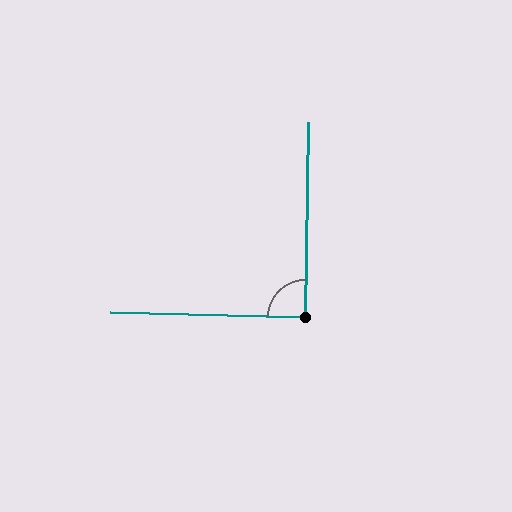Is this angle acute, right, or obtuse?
It is approximately a right angle.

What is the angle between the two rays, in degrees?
Approximately 89 degrees.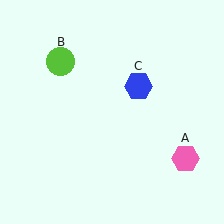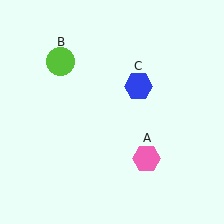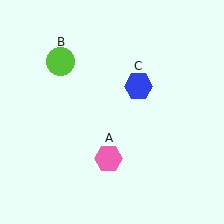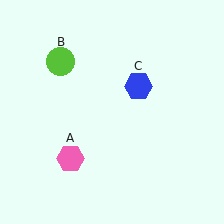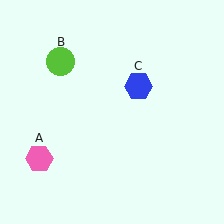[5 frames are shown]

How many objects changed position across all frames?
1 object changed position: pink hexagon (object A).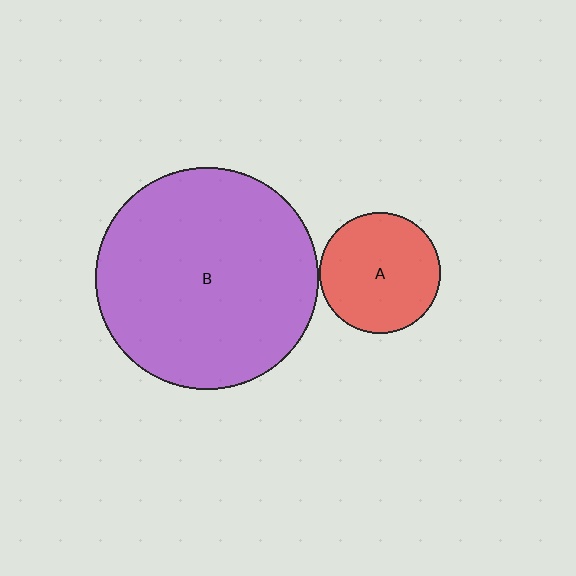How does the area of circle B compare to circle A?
Approximately 3.4 times.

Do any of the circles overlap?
No, none of the circles overlap.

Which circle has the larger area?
Circle B (purple).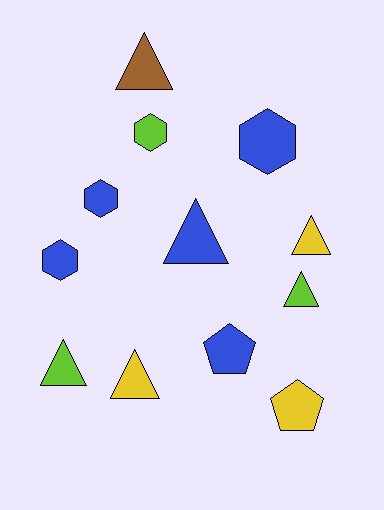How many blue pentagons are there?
There is 1 blue pentagon.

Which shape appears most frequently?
Triangle, with 6 objects.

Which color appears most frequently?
Blue, with 5 objects.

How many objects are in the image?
There are 12 objects.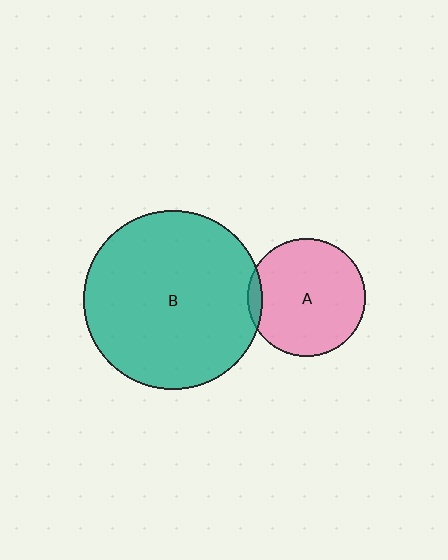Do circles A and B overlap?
Yes.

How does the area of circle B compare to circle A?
Approximately 2.3 times.